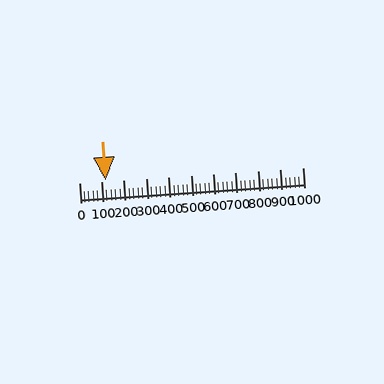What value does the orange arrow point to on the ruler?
The orange arrow points to approximately 117.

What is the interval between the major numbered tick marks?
The major tick marks are spaced 100 units apart.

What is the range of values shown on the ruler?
The ruler shows values from 0 to 1000.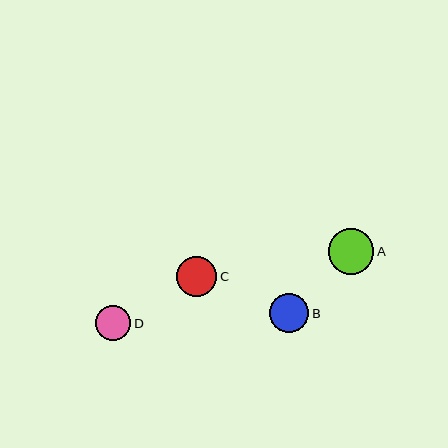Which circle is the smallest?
Circle D is the smallest with a size of approximately 35 pixels.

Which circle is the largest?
Circle A is the largest with a size of approximately 46 pixels.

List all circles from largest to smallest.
From largest to smallest: A, C, B, D.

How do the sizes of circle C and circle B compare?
Circle C and circle B are approximately the same size.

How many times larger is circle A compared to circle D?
Circle A is approximately 1.3 times the size of circle D.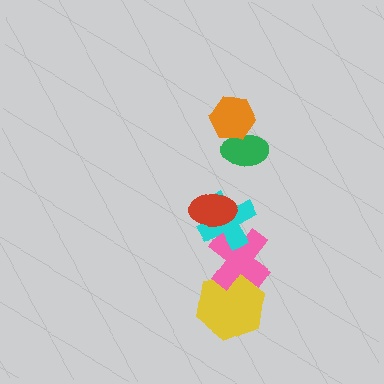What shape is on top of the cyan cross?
The red ellipse is on top of the cyan cross.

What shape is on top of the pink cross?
The cyan cross is on top of the pink cross.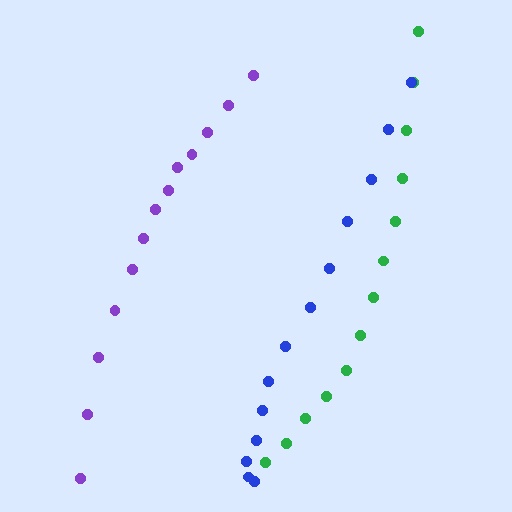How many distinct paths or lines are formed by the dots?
There are 3 distinct paths.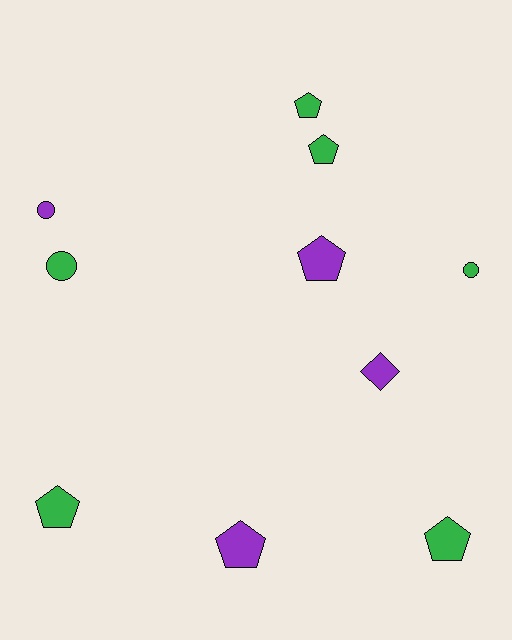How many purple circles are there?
There is 1 purple circle.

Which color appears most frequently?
Green, with 6 objects.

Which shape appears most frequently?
Pentagon, with 6 objects.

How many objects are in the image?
There are 10 objects.